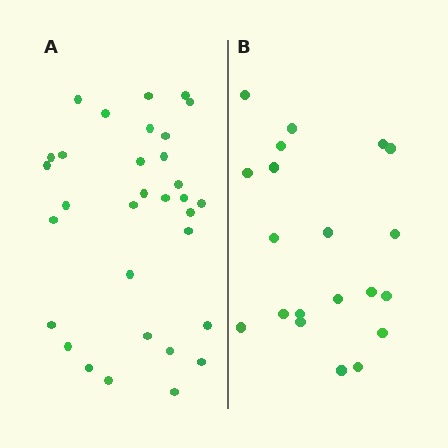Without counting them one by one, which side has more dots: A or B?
Region A (the left region) has more dots.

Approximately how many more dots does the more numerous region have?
Region A has roughly 12 or so more dots than region B.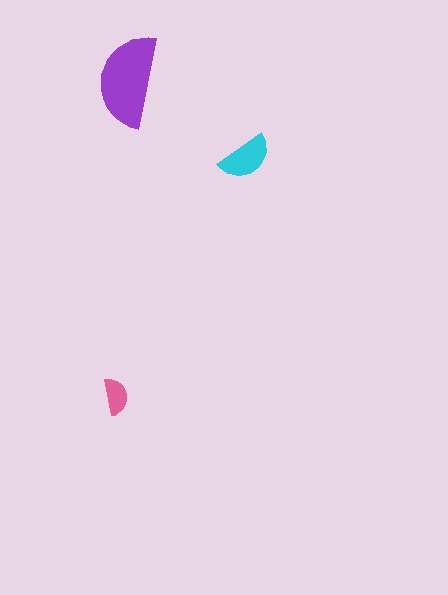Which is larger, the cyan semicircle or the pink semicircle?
The cyan one.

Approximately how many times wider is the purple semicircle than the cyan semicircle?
About 1.5 times wider.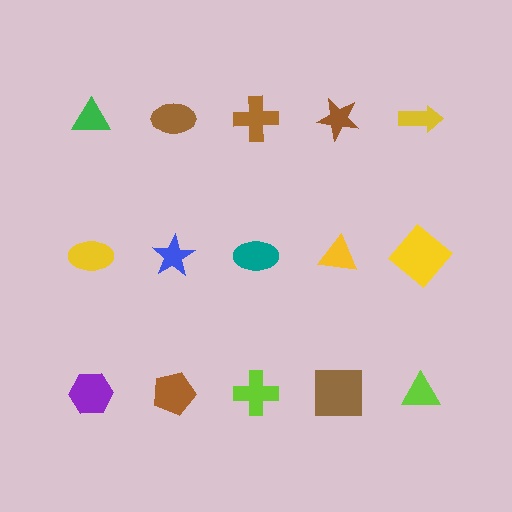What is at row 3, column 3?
A lime cross.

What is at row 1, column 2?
A brown ellipse.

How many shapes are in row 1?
5 shapes.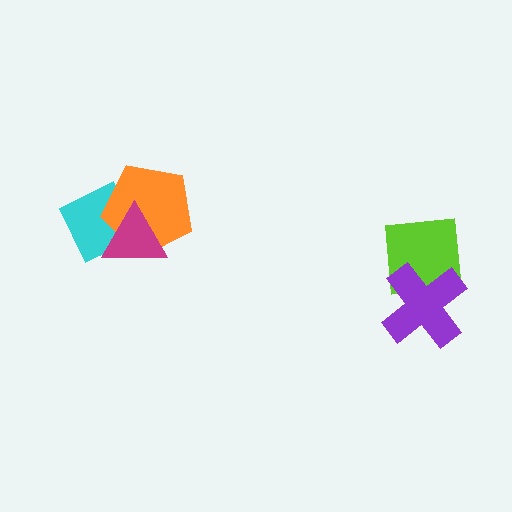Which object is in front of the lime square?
The purple cross is in front of the lime square.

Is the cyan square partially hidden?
Yes, it is partially covered by another shape.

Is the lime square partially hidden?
Yes, it is partially covered by another shape.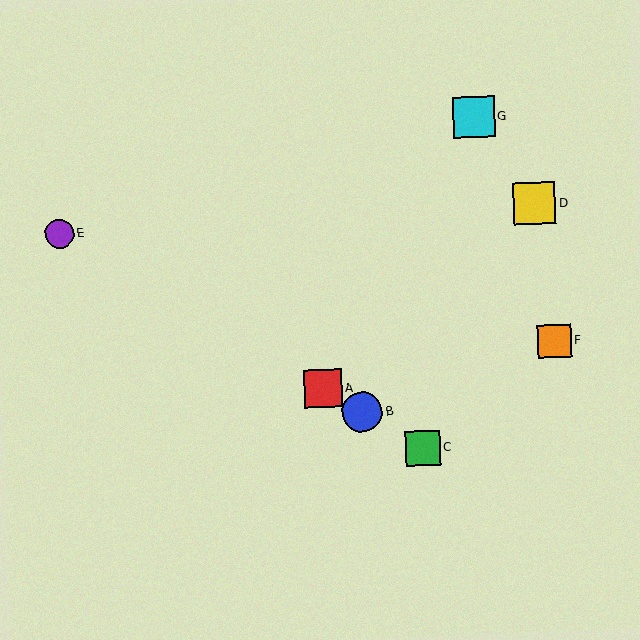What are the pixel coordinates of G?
Object G is at (474, 117).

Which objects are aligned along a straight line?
Objects A, B, C, E are aligned along a straight line.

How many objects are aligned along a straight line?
4 objects (A, B, C, E) are aligned along a straight line.